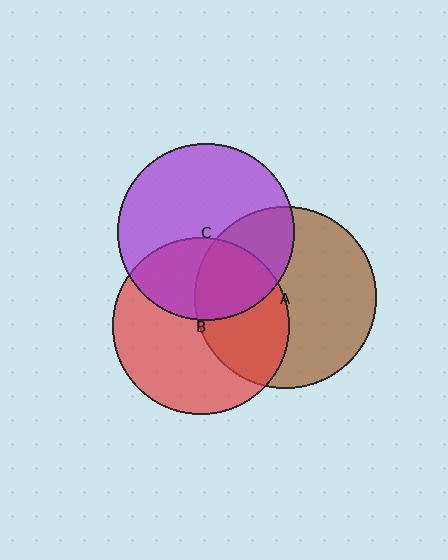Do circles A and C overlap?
Yes.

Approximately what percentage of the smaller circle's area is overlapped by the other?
Approximately 30%.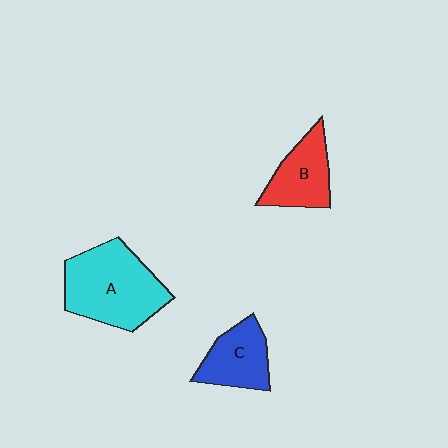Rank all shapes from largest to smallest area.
From largest to smallest: A (cyan), B (red), C (blue).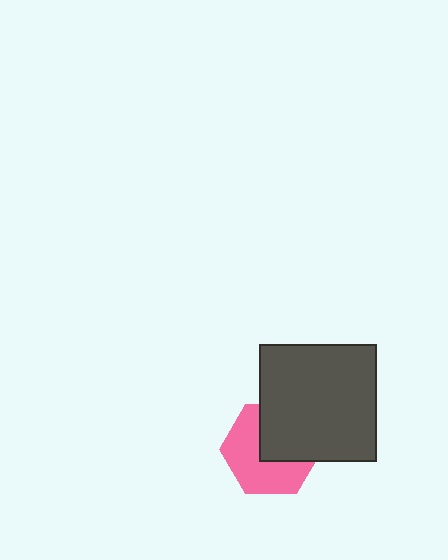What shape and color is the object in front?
The object in front is a dark gray square.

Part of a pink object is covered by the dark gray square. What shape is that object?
It is a hexagon.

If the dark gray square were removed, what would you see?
You would see the complete pink hexagon.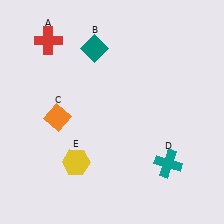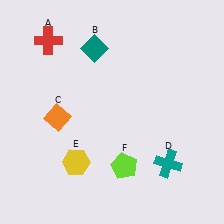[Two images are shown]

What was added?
A lime pentagon (F) was added in Image 2.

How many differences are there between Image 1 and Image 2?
There is 1 difference between the two images.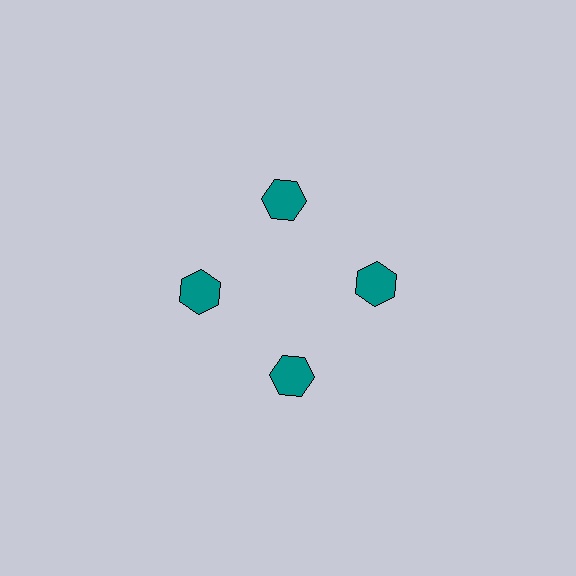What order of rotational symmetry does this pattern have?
This pattern has 4-fold rotational symmetry.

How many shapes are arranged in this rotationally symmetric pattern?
There are 4 shapes, arranged in 4 groups of 1.